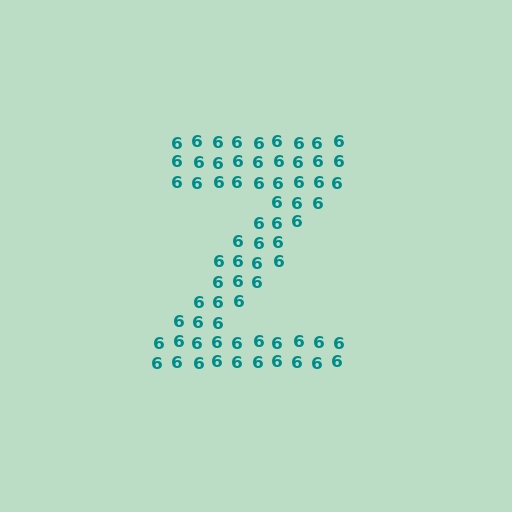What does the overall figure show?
The overall figure shows the letter Z.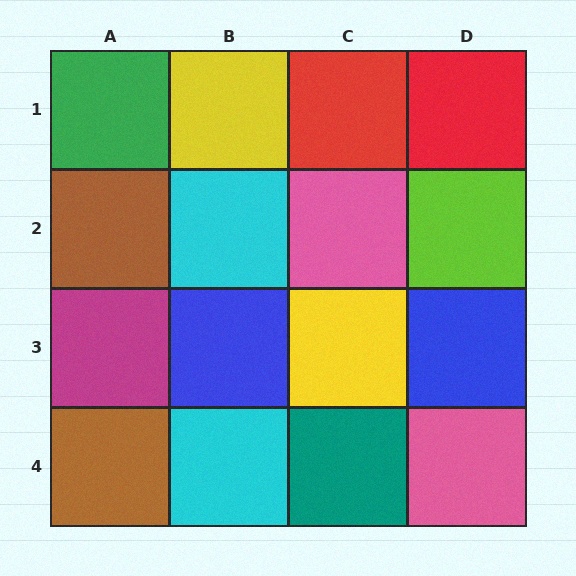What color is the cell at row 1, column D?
Red.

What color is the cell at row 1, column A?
Green.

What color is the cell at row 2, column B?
Cyan.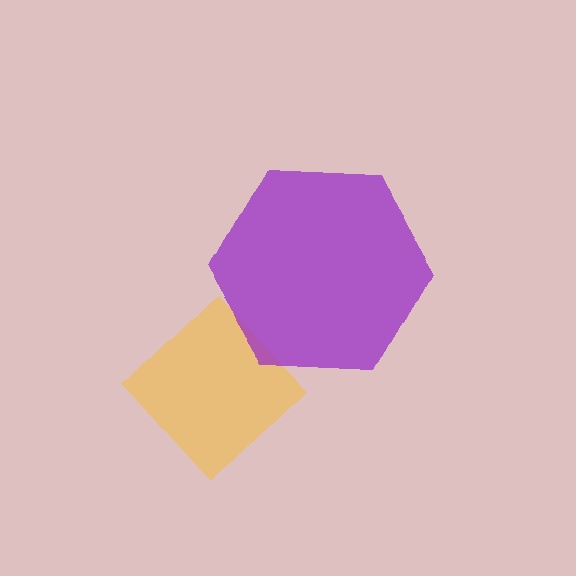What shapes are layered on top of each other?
The layered shapes are: a yellow diamond, a purple hexagon.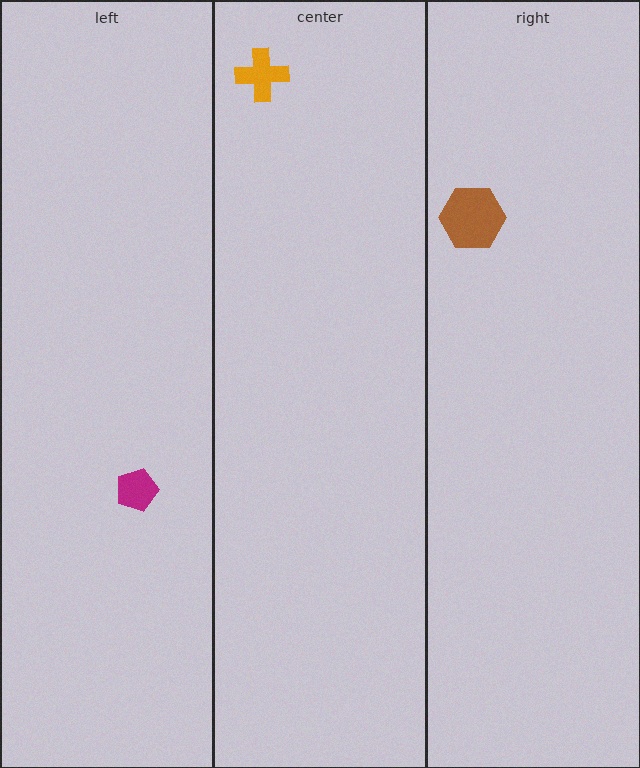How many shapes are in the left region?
1.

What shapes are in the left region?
The magenta pentagon.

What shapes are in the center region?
The orange cross.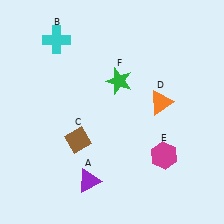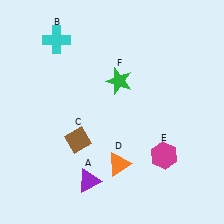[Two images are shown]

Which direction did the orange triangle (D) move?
The orange triangle (D) moved down.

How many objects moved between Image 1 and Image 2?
1 object moved between the two images.